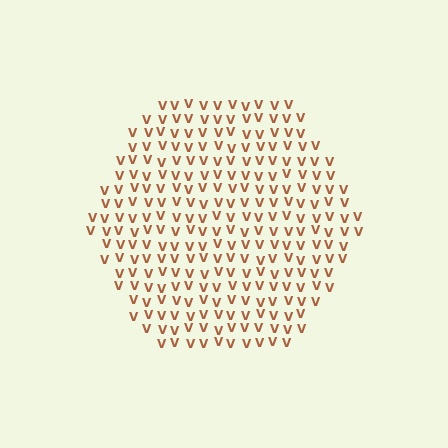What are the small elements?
The small elements are letter V's.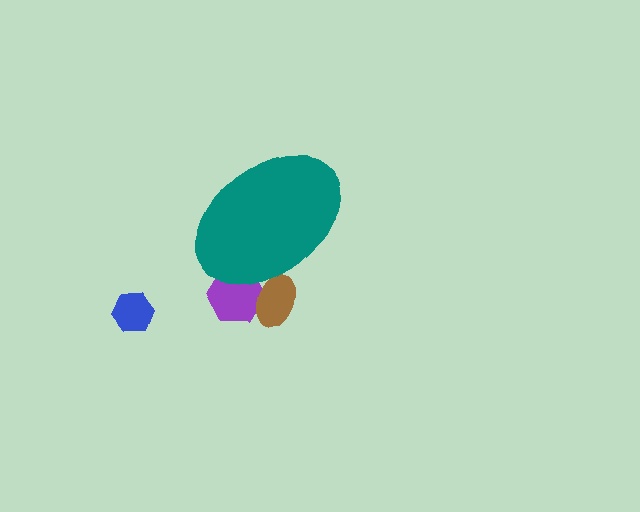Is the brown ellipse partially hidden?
Yes, the brown ellipse is partially hidden behind the teal ellipse.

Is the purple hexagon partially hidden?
Yes, the purple hexagon is partially hidden behind the teal ellipse.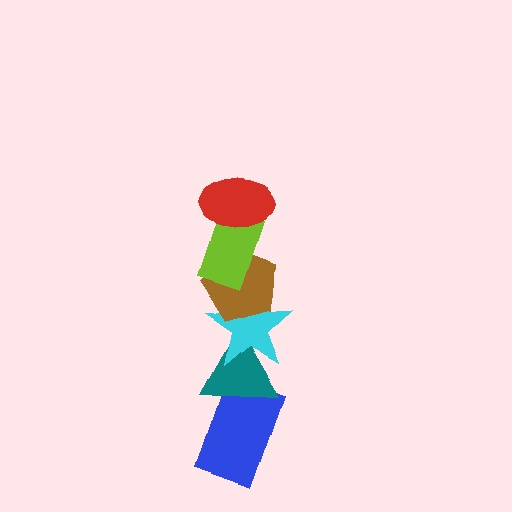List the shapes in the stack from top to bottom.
From top to bottom: the red ellipse, the lime rectangle, the brown pentagon, the cyan star, the teal triangle, the blue rectangle.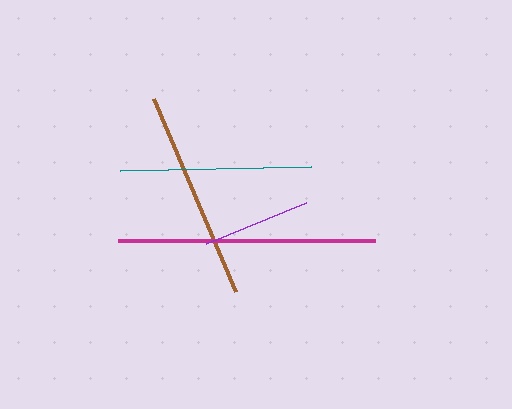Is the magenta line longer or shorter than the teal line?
The magenta line is longer than the teal line.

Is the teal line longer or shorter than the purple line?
The teal line is longer than the purple line.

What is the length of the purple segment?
The purple segment is approximately 108 pixels long.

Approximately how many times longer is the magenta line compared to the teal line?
The magenta line is approximately 1.4 times the length of the teal line.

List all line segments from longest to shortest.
From longest to shortest: magenta, brown, teal, purple.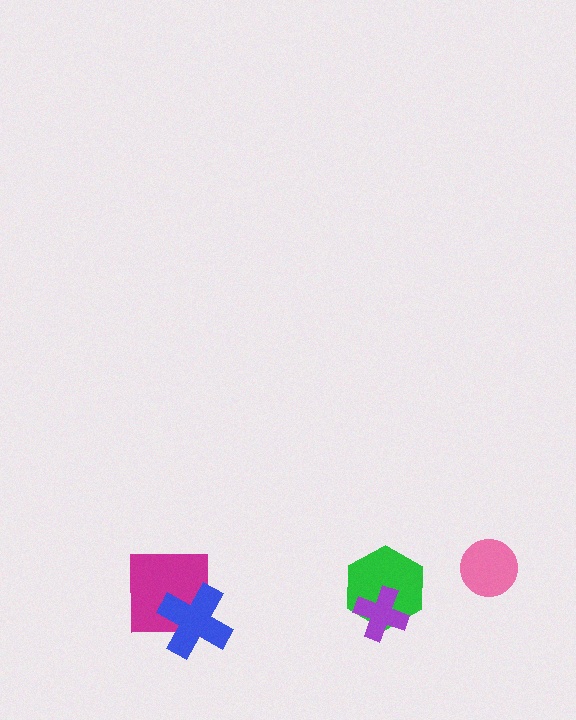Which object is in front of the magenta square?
The blue cross is in front of the magenta square.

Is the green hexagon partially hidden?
Yes, it is partially covered by another shape.